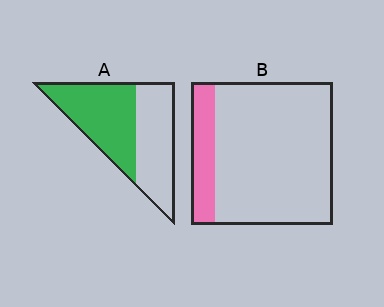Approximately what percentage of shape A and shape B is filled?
A is approximately 55% and B is approximately 15%.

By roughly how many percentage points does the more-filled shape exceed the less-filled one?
By roughly 35 percentage points (A over B).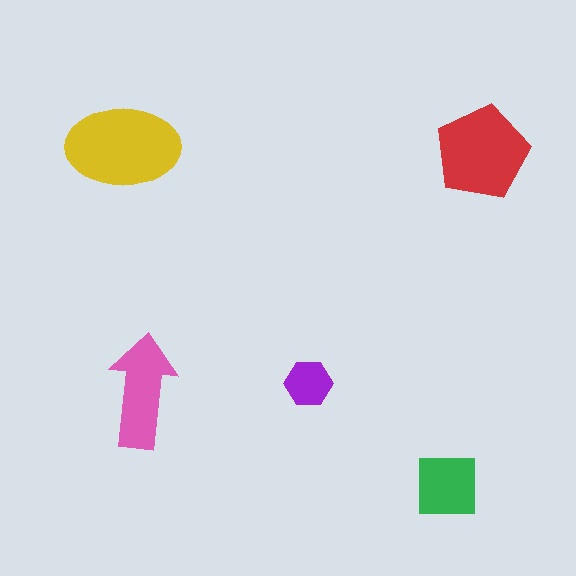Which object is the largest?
The yellow ellipse.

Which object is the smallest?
The purple hexagon.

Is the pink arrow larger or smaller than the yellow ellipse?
Smaller.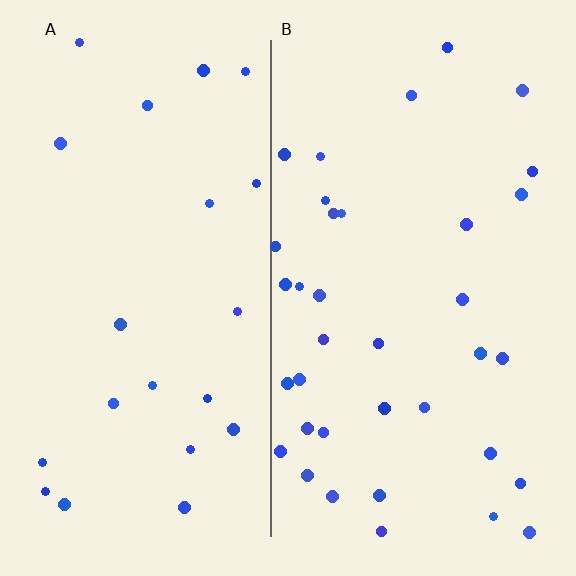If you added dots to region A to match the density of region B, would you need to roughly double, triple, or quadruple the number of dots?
Approximately double.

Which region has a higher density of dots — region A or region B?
B (the right).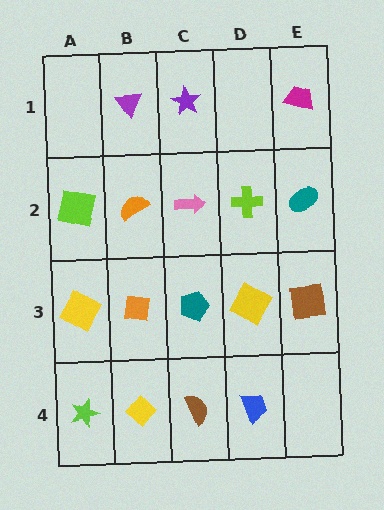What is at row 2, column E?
A teal ellipse.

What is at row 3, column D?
A yellow diamond.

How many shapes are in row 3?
5 shapes.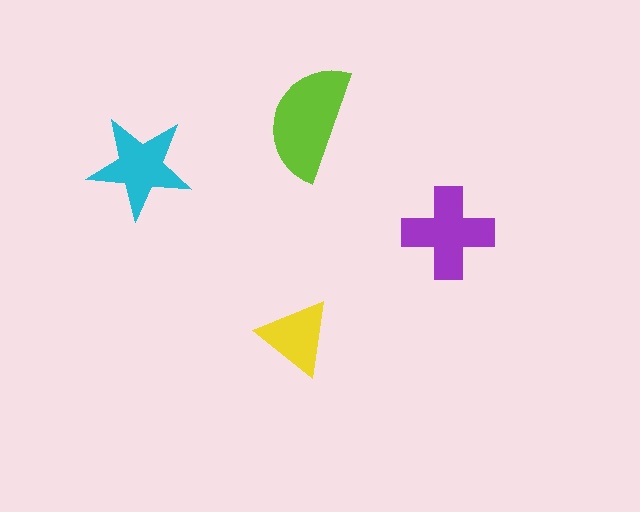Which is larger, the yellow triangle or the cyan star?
The cyan star.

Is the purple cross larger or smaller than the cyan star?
Larger.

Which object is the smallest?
The yellow triangle.